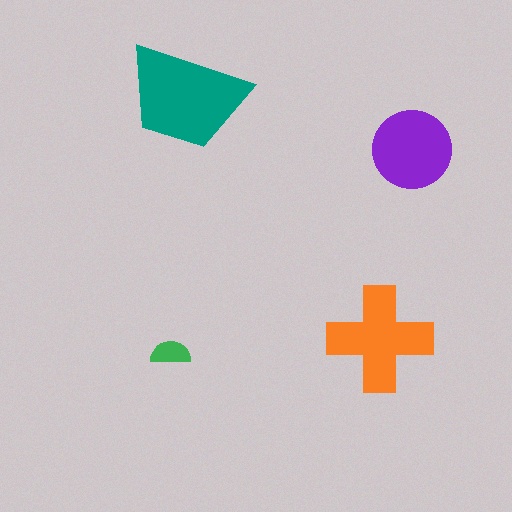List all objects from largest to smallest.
The teal trapezoid, the orange cross, the purple circle, the green semicircle.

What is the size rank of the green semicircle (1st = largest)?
4th.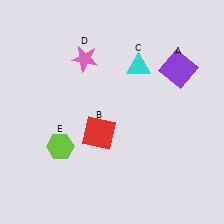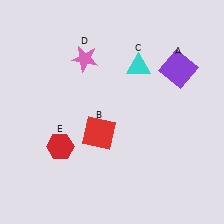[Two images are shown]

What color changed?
The hexagon (E) changed from lime in Image 1 to red in Image 2.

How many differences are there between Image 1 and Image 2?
There is 1 difference between the two images.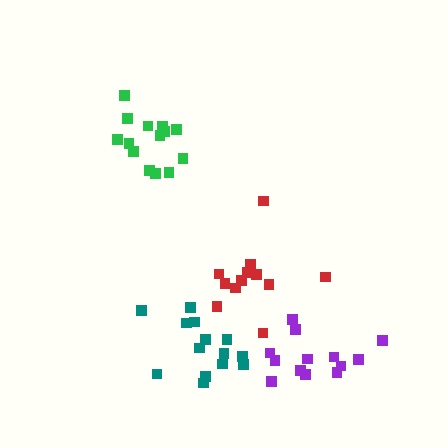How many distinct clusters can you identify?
There are 4 distinct clusters.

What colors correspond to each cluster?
The clusters are colored: teal, green, purple, red.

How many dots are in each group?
Group 1: 14 dots, Group 2: 14 dots, Group 3: 13 dots, Group 4: 13 dots (54 total).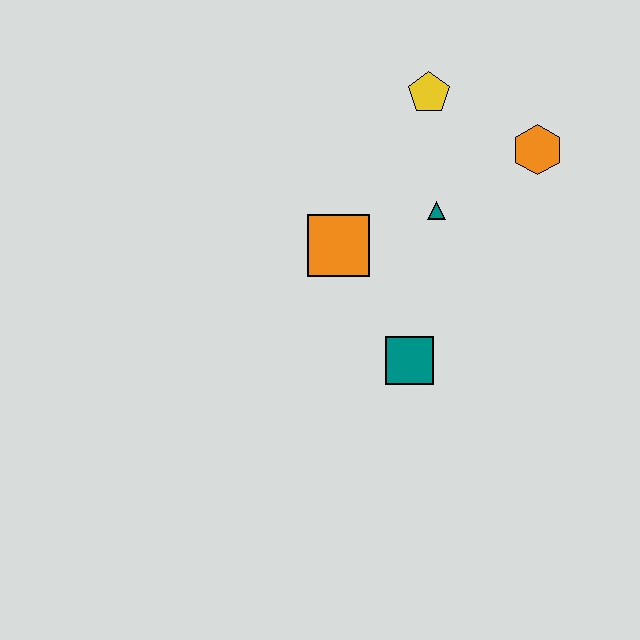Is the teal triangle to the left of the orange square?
No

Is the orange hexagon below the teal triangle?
No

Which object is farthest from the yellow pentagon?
The teal square is farthest from the yellow pentagon.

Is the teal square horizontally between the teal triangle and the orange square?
Yes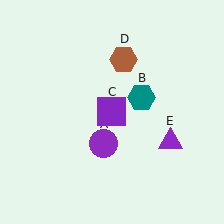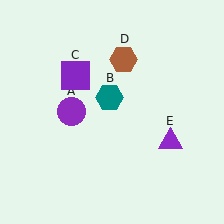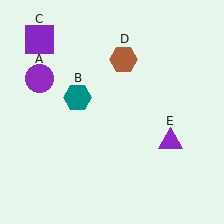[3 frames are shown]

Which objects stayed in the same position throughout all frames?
Brown hexagon (object D) and purple triangle (object E) remained stationary.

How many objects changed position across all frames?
3 objects changed position: purple circle (object A), teal hexagon (object B), purple square (object C).